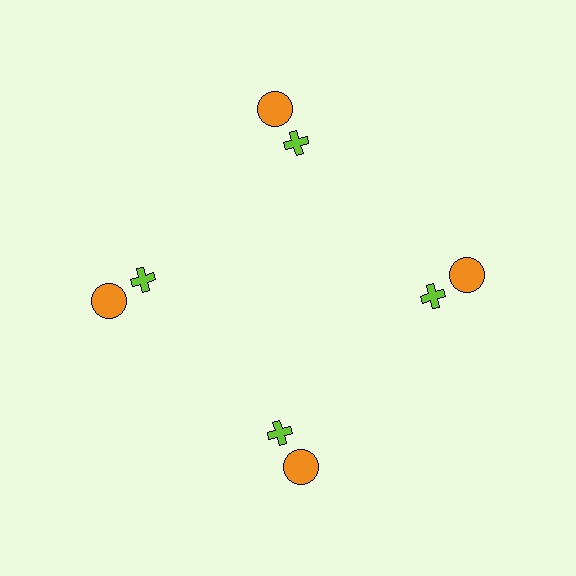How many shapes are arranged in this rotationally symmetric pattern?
There are 8 shapes, arranged in 4 groups of 2.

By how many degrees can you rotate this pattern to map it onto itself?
The pattern maps onto itself every 90 degrees of rotation.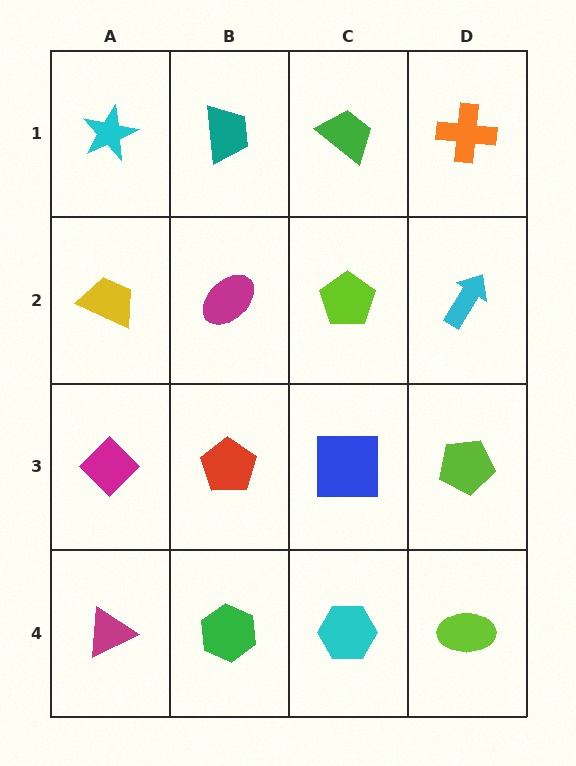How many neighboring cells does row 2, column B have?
4.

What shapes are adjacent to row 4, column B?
A red pentagon (row 3, column B), a magenta triangle (row 4, column A), a cyan hexagon (row 4, column C).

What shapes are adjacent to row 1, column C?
A lime pentagon (row 2, column C), a teal trapezoid (row 1, column B), an orange cross (row 1, column D).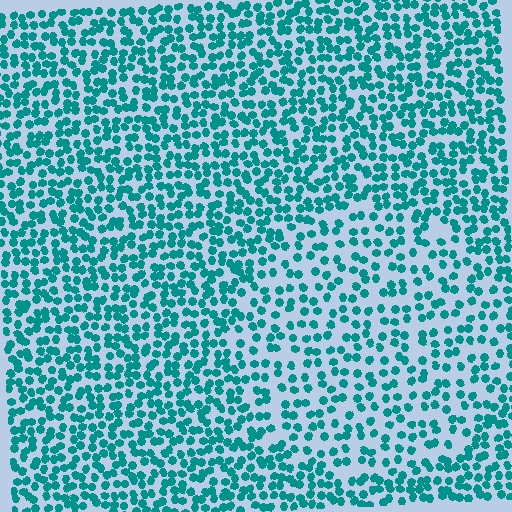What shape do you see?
I see a circle.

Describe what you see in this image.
The image contains small teal elements arranged at two different densities. A circle-shaped region is visible where the elements are less densely packed than the surrounding area.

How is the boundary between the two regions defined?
The boundary is defined by a change in element density (approximately 1.7x ratio). All elements are the same color, size, and shape.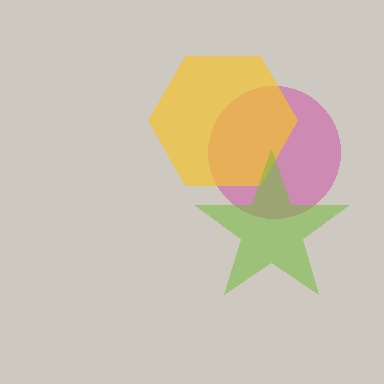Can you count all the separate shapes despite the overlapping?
Yes, there are 3 separate shapes.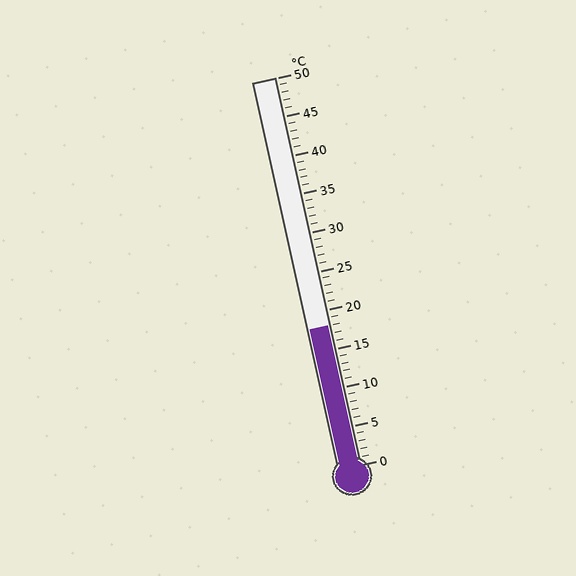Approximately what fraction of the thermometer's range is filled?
The thermometer is filled to approximately 35% of its range.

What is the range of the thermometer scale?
The thermometer scale ranges from 0°C to 50°C.